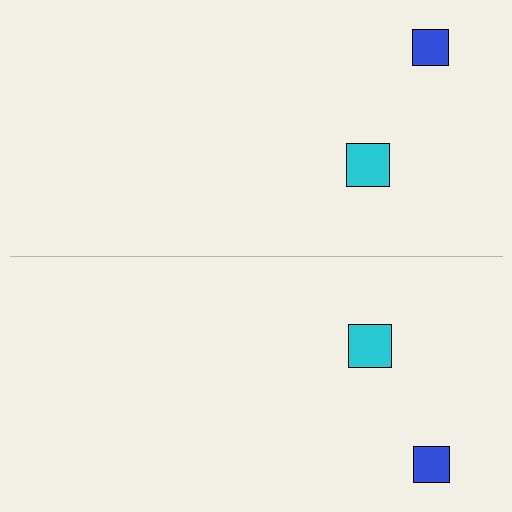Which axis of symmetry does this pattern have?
The pattern has a horizontal axis of symmetry running through the center of the image.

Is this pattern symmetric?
Yes, this pattern has bilateral (reflection) symmetry.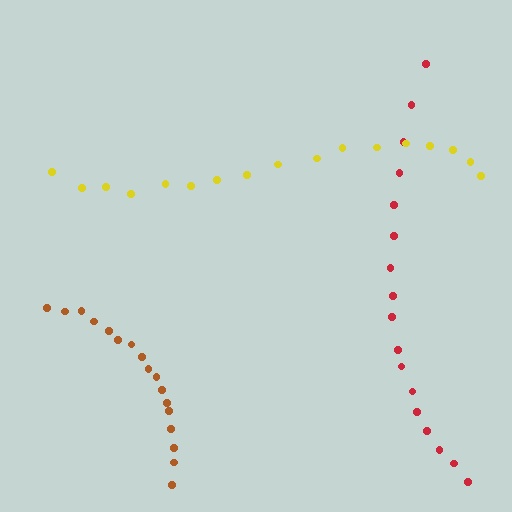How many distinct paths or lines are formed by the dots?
There are 3 distinct paths.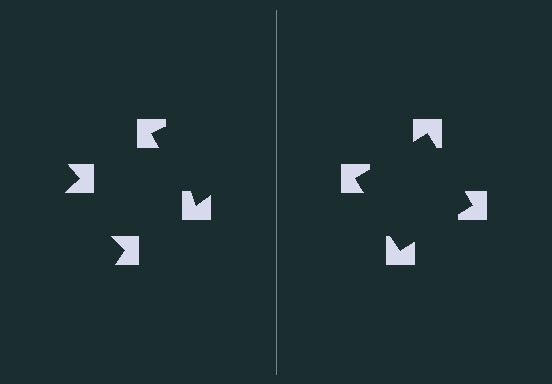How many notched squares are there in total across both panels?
8 — 4 on each side.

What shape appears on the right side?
An illusory square.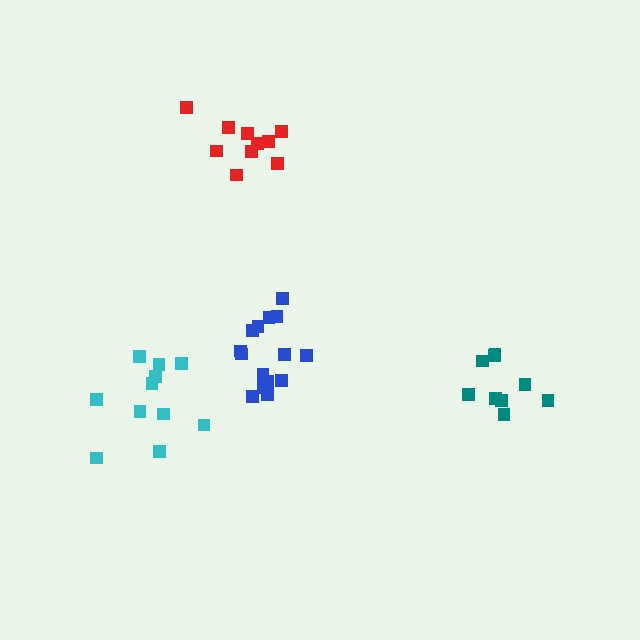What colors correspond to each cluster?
The clusters are colored: cyan, teal, red, blue.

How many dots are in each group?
Group 1: 11 dots, Group 2: 9 dots, Group 3: 10 dots, Group 4: 15 dots (45 total).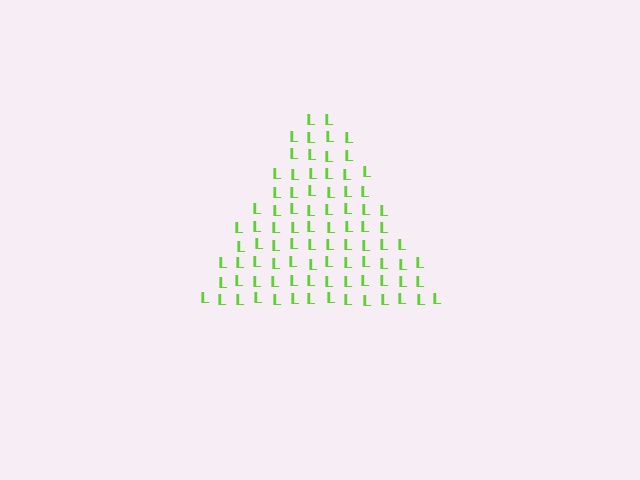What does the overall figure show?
The overall figure shows a triangle.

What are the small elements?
The small elements are letter L's.